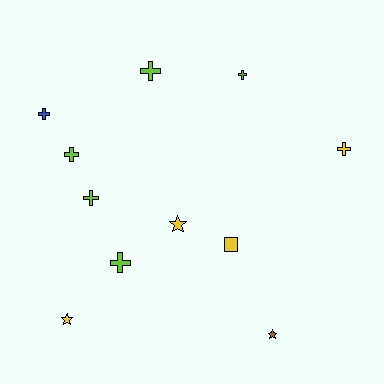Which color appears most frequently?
Lime, with 5 objects.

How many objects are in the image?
There are 11 objects.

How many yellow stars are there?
There are 2 yellow stars.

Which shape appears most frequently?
Cross, with 7 objects.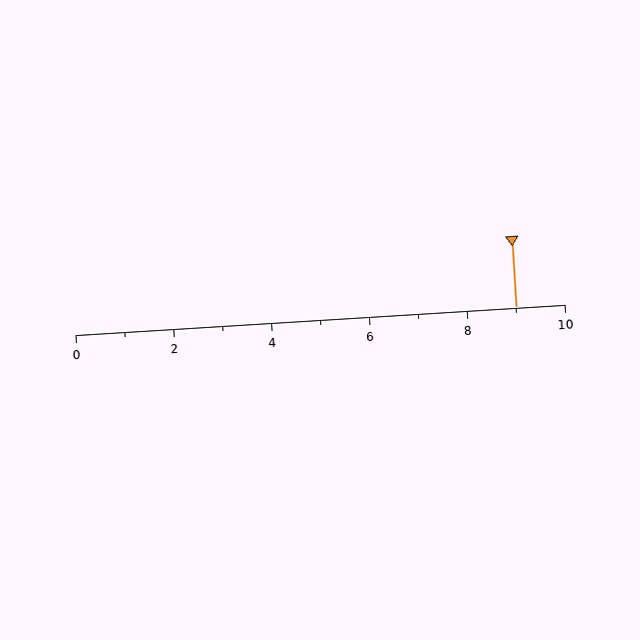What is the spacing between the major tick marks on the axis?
The major ticks are spaced 2 apart.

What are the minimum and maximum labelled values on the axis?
The axis runs from 0 to 10.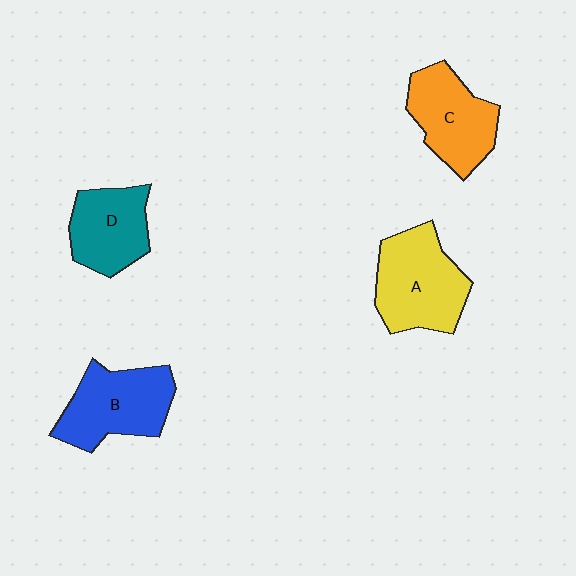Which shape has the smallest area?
Shape D (teal).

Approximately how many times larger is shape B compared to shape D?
Approximately 1.2 times.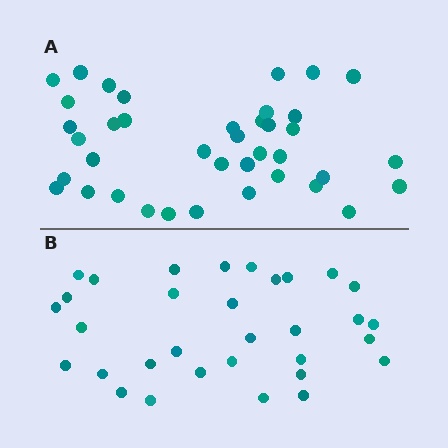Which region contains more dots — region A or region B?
Region A (the top region) has more dots.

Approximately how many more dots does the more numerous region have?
Region A has roughly 8 or so more dots than region B.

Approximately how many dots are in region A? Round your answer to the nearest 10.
About 40 dots. (The exact count is 39, which rounds to 40.)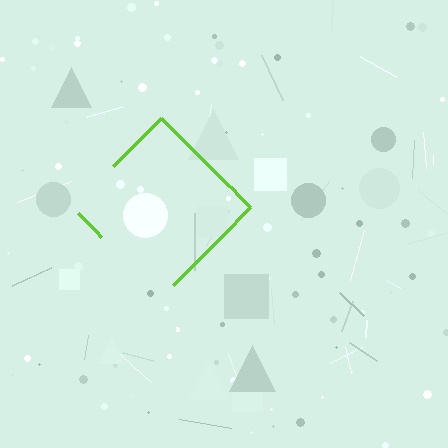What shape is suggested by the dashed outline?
The dashed outline suggests a diamond.